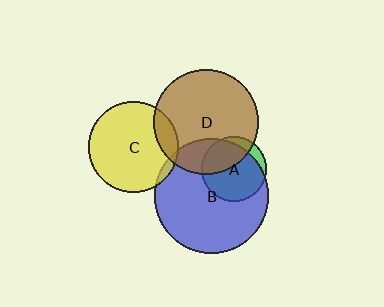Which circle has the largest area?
Circle B (blue).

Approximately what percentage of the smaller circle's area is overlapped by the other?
Approximately 25%.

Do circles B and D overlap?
Yes.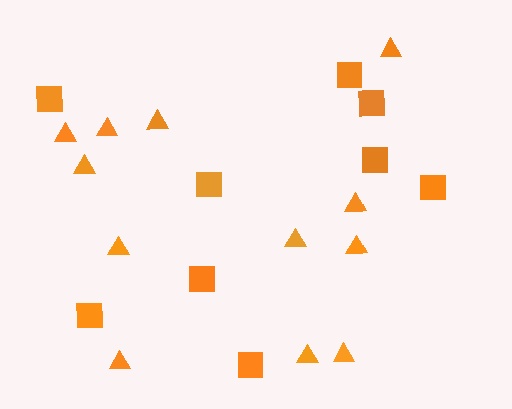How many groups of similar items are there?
There are 2 groups: one group of triangles (12) and one group of squares (9).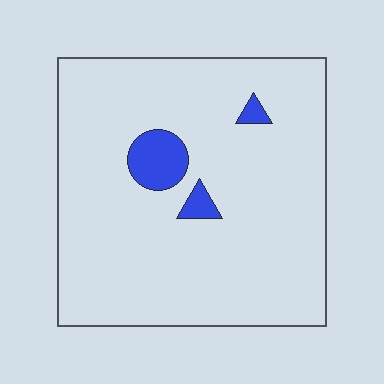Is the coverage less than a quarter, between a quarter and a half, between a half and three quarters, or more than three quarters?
Less than a quarter.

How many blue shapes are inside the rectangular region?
3.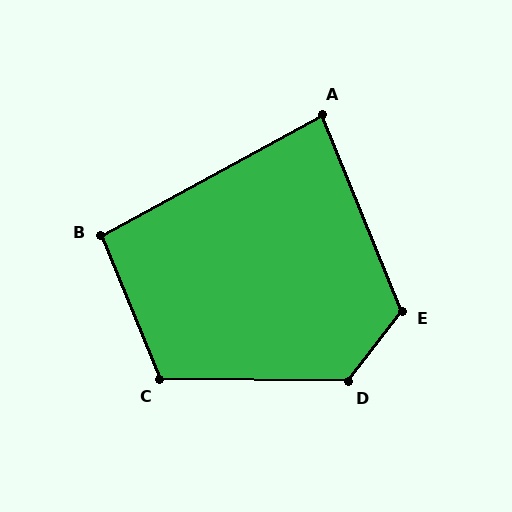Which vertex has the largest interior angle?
D, at approximately 126 degrees.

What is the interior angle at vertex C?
Approximately 113 degrees (obtuse).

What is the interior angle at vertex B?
Approximately 96 degrees (obtuse).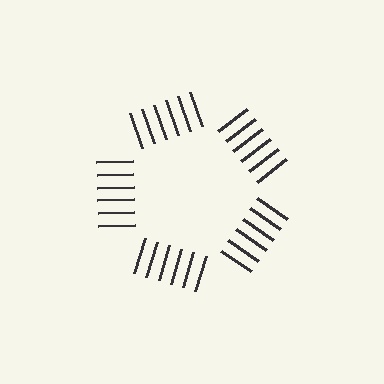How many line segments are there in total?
30 — 6 along each of the 5 edges.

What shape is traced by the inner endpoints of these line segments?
An illusory pentagon — the line segments terminate on its edges but no continuous stroke is drawn.